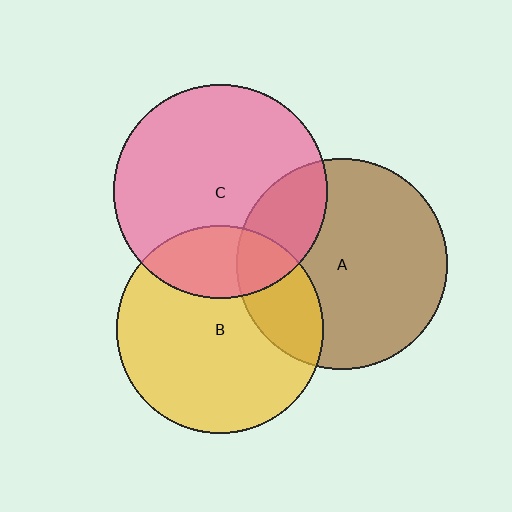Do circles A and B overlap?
Yes.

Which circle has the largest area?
Circle C (pink).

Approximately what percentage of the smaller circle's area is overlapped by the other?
Approximately 25%.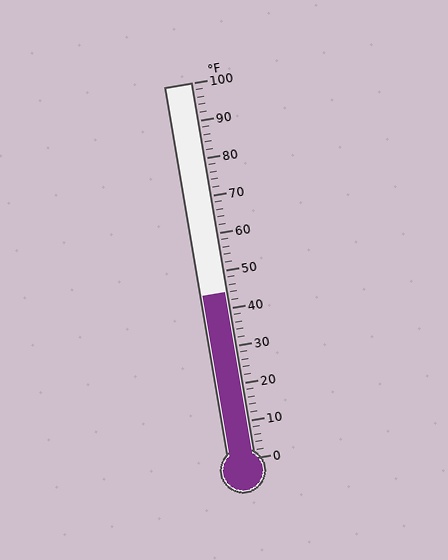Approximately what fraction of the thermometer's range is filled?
The thermometer is filled to approximately 45% of its range.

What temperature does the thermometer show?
The thermometer shows approximately 44°F.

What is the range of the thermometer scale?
The thermometer scale ranges from 0°F to 100°F.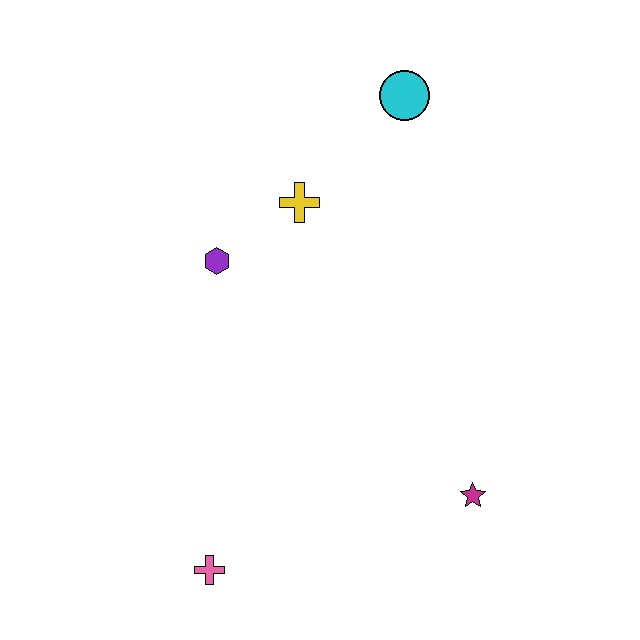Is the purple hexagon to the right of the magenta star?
No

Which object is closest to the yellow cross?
The purple hexagon is closest to the yellow cross.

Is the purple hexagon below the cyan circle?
Yes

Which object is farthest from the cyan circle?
The pink cross is farthest from the cyan circle.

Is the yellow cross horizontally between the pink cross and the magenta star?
Yes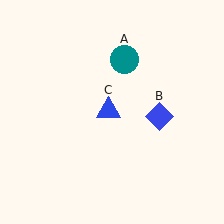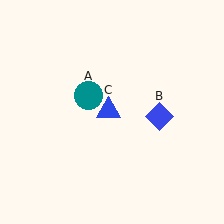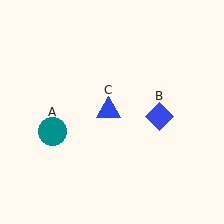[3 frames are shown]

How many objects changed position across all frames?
1 object changed position: teal circle (object A).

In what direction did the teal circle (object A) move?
The teal circle (object A) moved down and to the left.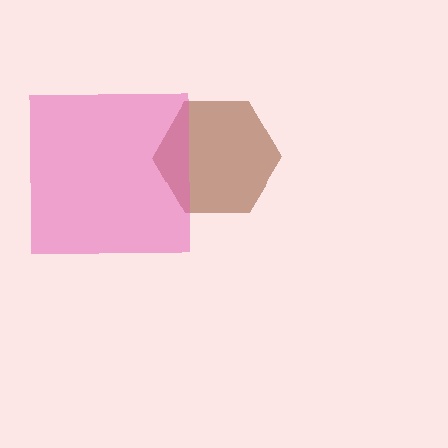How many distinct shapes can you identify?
There are 2 distinct shapes: a brown hexagon, a pink square.